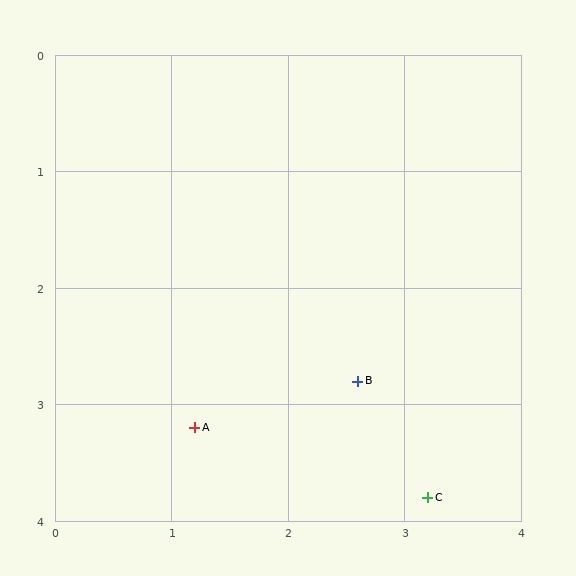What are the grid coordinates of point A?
Point A is at approximately (1.2, 3.2).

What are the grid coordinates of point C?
Point C is at approximately (3.2, 3.8).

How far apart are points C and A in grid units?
Points C and A are about 2.1 grid units apart.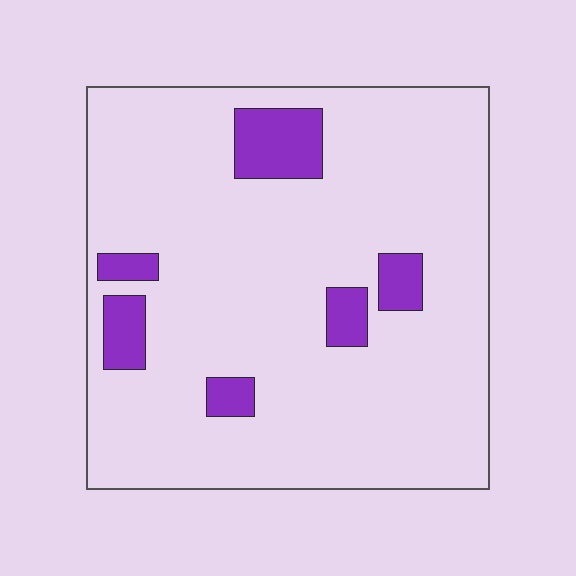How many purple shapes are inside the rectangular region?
6.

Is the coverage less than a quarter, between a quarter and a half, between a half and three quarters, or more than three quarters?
Less than a quarter.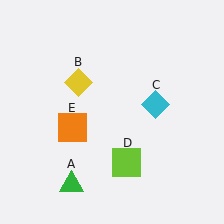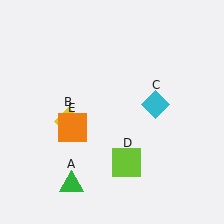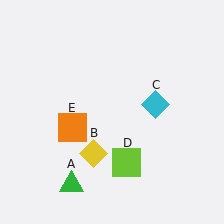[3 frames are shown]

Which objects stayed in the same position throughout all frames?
Green triangle (object A) and cyan diamond (object C) and lime square (object D) and orange square (object E) remained stationary.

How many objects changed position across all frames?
1 object changed position: yellow diamond (object B).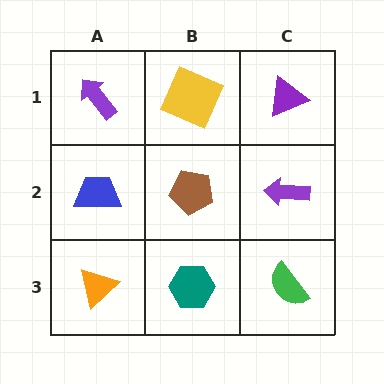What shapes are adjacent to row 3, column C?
A purple arrow (row 2, column C), a teal hexagon (row 3, column B).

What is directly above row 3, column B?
A brown pentagon.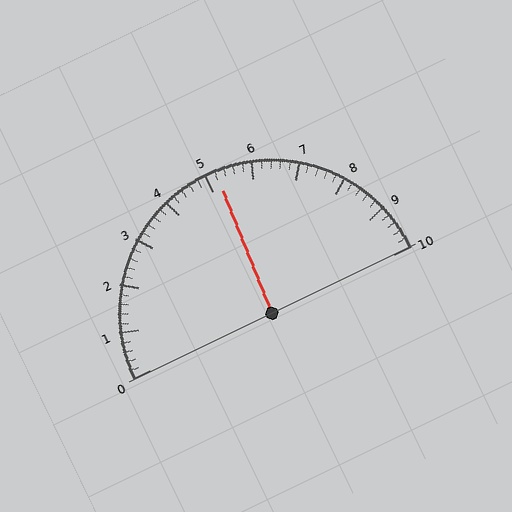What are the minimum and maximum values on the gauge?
The gauge ranges from 0 to 10.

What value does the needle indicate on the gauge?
The needle indicates approximately 5.2.